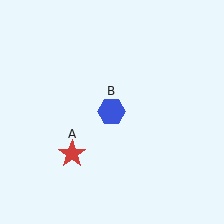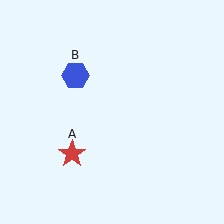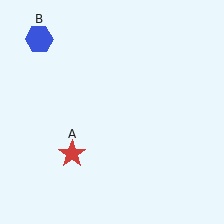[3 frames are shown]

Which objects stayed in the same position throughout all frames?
Red star (object A) remained stationary.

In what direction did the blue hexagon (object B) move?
The blue hexagon (object B) moved up and to the left.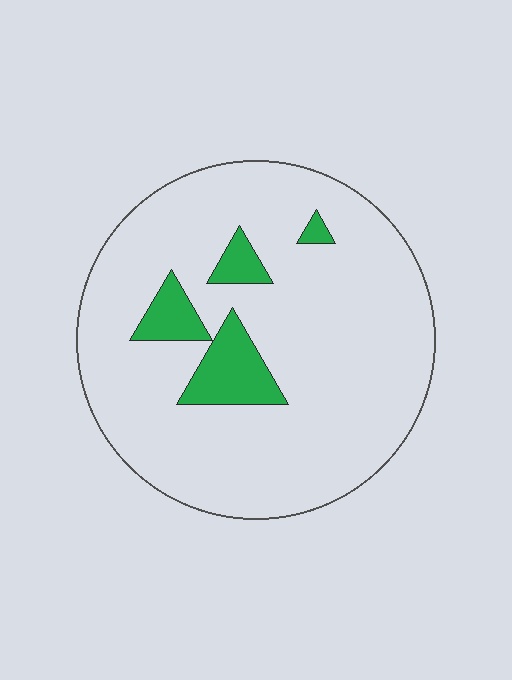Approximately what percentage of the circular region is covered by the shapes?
Approximately 10%.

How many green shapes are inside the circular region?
4.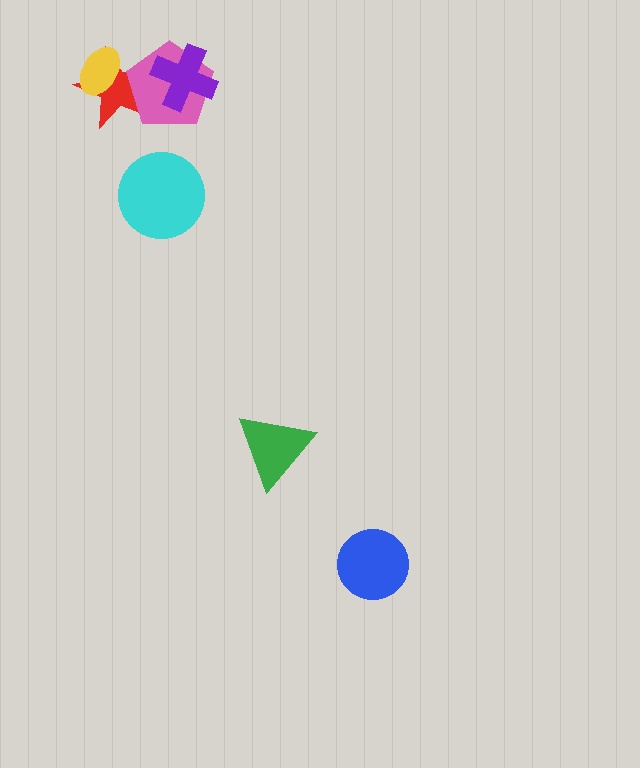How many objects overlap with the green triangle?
0 objects overlap with the green triangle.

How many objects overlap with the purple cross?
2 objects overlap with the purple cross.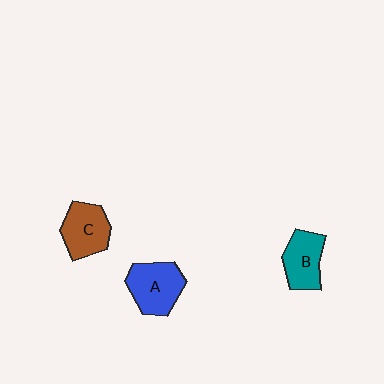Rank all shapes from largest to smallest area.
From largest to smallest: A (blue), C (brown), B (teal).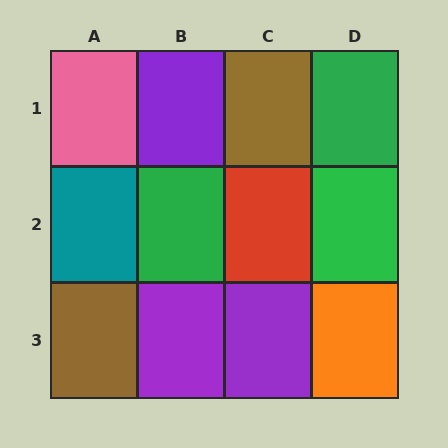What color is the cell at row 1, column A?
Pink.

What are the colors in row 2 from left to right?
Teal, green, red, green.